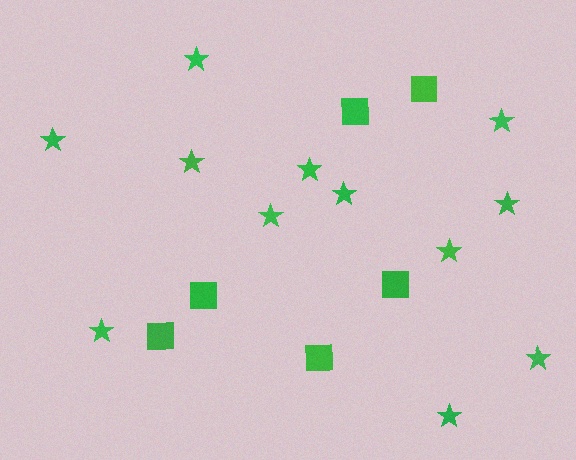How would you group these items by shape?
There are 2 groups: one group of stars (12) and one group of squares (6).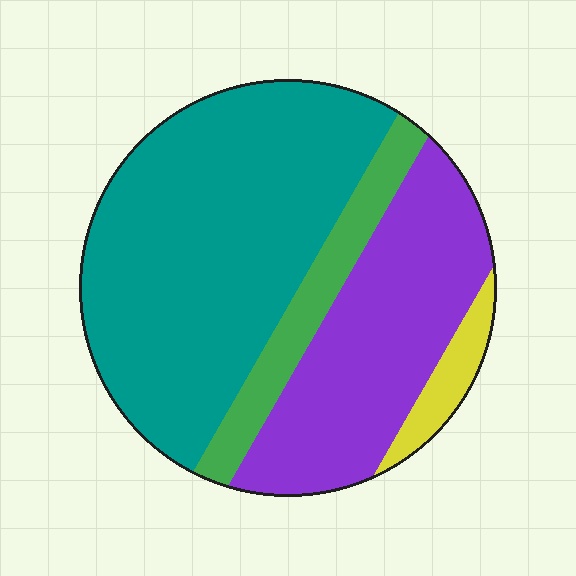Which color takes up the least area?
Yellow, at roughly 5%.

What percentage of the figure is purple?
Purple takes up about one third (1/3) of the figure.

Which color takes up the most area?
Teal, at roughly 55%.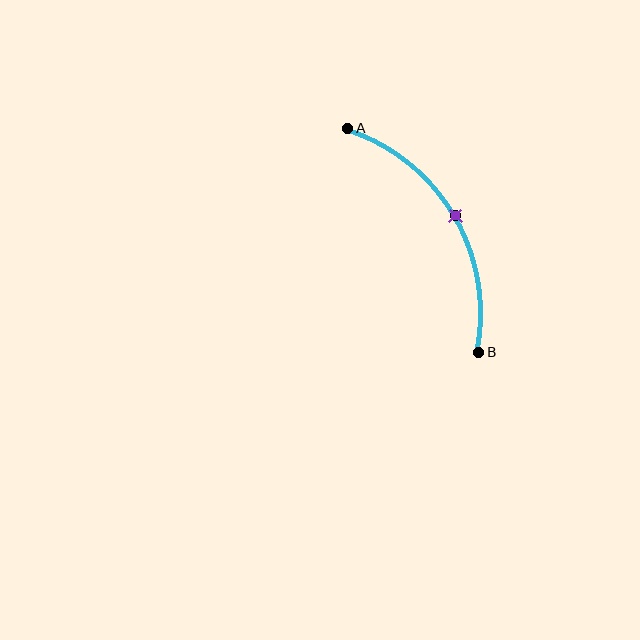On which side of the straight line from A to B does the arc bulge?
The arc bulges to the right of the straight line connecting A and B.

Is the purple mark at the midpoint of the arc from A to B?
Yes. The purple mark lies on the arc at equal arc-length from both A and B — it is the arc midpoint.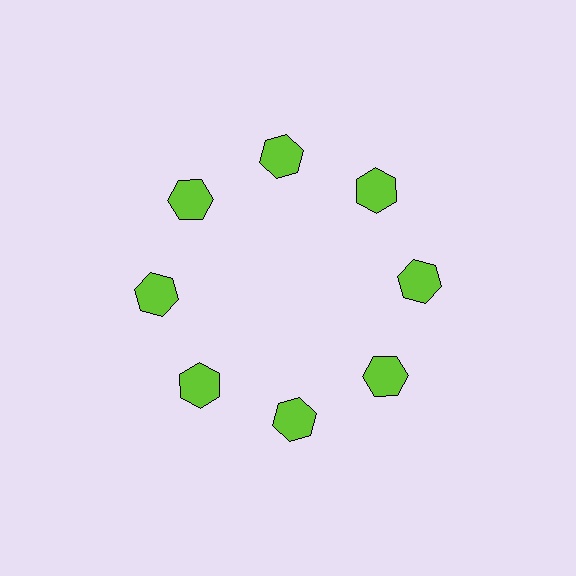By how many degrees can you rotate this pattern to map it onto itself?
The pattern maps onto itself every 45 degrees of rotation.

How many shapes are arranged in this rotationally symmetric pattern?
There are 8 shapes, arranged in 8 groups of 1.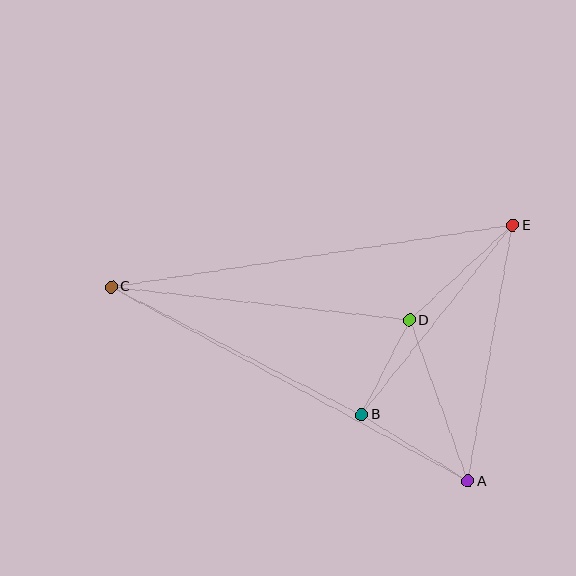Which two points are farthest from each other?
Points A and C are farthest from each other.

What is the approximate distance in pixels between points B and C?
The distance between B and C is approximately 281 pixels.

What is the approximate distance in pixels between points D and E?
The distance between D and E is approximately 140 pixels.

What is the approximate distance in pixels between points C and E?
The distance between C and E is approximately 406 pixels.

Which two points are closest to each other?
Points B and D are closest to each other.